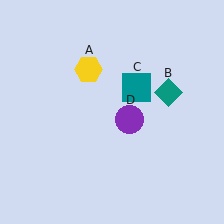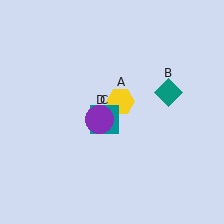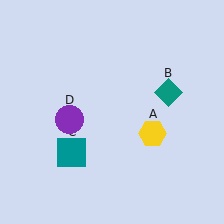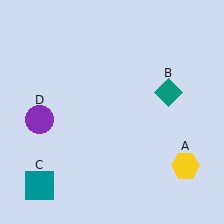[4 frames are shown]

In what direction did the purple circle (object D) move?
The purple circle (object D) moved left.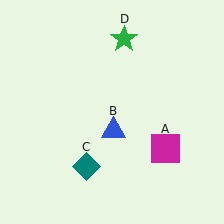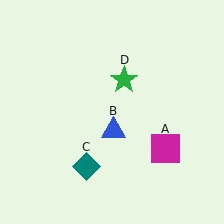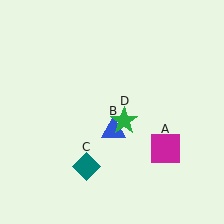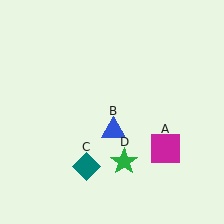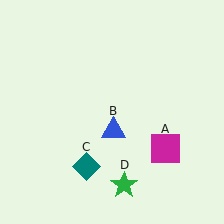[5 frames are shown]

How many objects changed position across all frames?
1 object changed position: green star (object D).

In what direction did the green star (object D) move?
The green star (object D) moved down.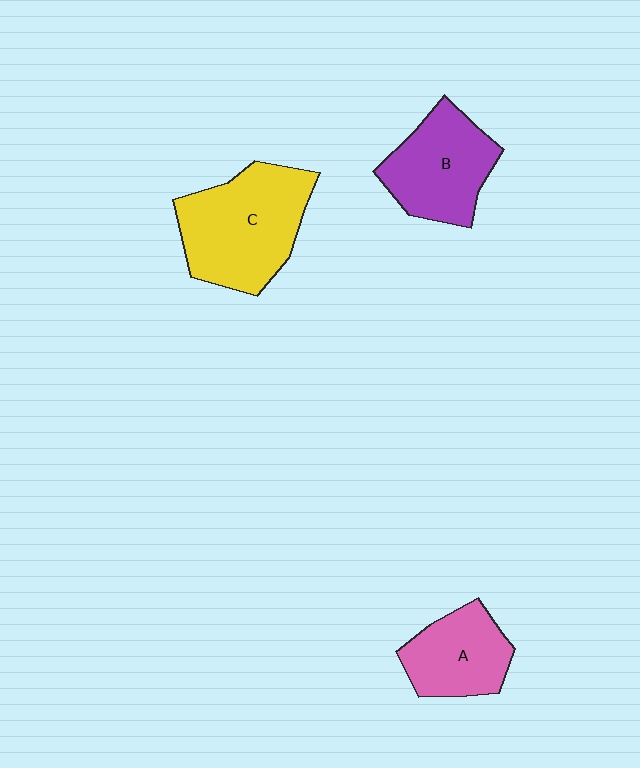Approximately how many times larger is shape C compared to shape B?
Approximately 1.3 times.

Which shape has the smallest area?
Shape A (pink).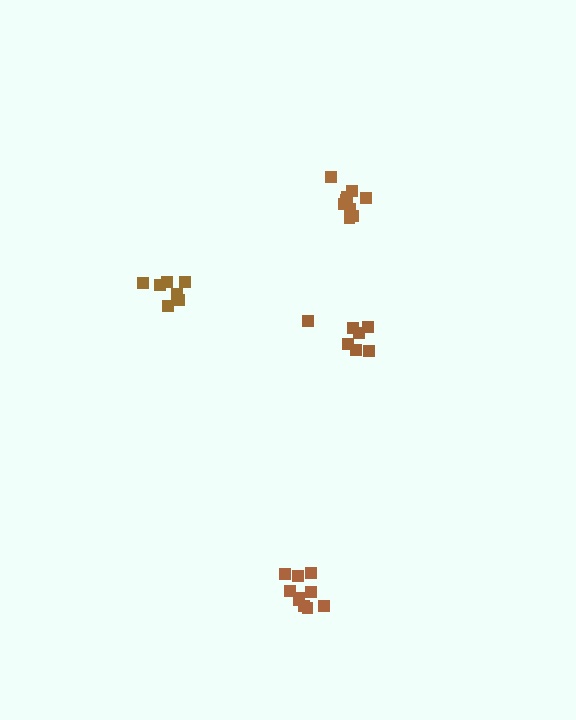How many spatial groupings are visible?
There are 4 spatial groupings.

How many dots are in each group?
Group 1: 9 dots, Group 2: 7 dots, Group 3: 10 dots, Group 4: 7 dots (33 total).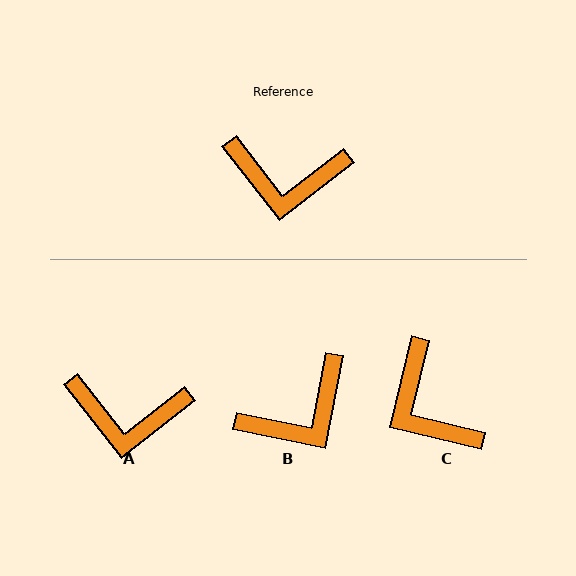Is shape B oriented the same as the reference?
No, it is off by about 41 degrees.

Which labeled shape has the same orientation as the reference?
A.